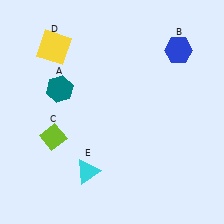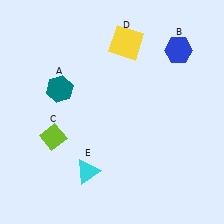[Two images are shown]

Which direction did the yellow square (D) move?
The yellow square (D) moved right.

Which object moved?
The yellow square (D) moved right.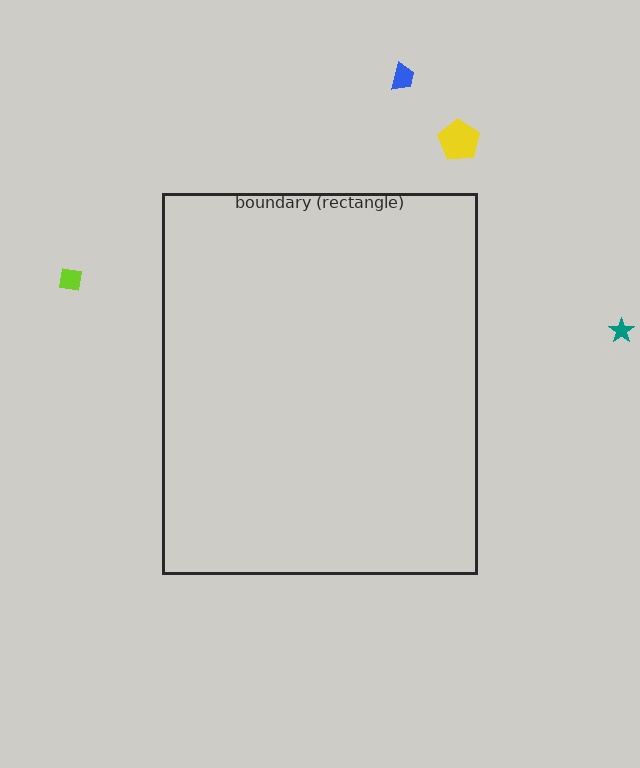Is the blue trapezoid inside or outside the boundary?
Outside.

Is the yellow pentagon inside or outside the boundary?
Outside.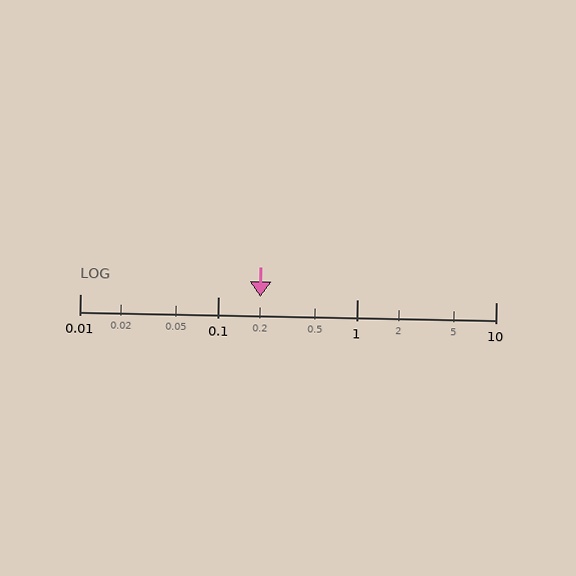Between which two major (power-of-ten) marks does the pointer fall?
The pointer is between 0.1 and 1.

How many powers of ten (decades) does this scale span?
The scale spans 3 decades, from 0.01 to 10.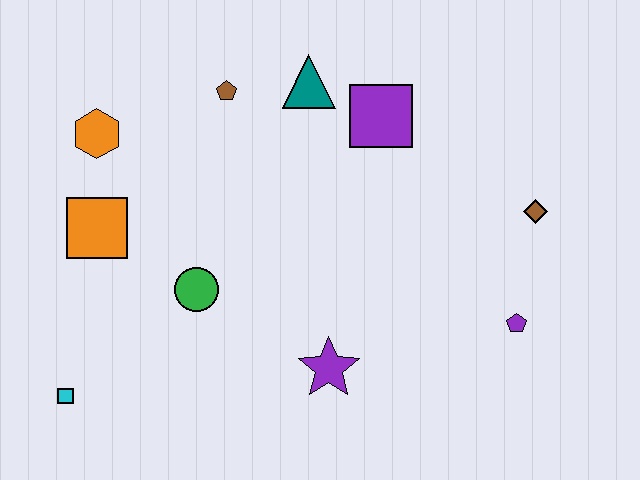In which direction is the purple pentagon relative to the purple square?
The purple pentagon is below the purple square.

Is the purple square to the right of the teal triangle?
Yes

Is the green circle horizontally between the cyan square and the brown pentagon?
Yes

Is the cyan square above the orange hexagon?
No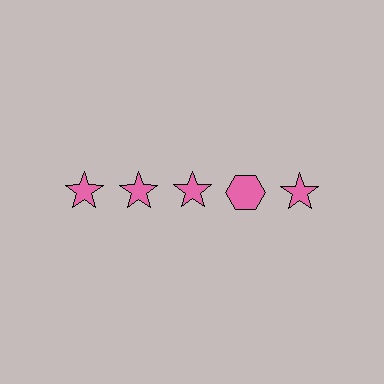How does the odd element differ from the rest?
It has a different shape: hexagon instead of star.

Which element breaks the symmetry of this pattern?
The pink hexagon in the top row, second from right column breaks the symmetry. All other shapes are pink stars.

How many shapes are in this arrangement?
There are 5 shapes arranged in a grid pattern.